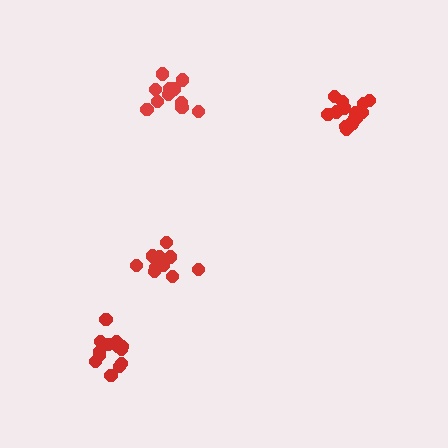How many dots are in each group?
Group 1: 11 dots, Group 2: 14 dots, Group 3: 15 dots, Group 4: 10 dots (50 total).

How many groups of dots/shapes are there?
There are 4 groups.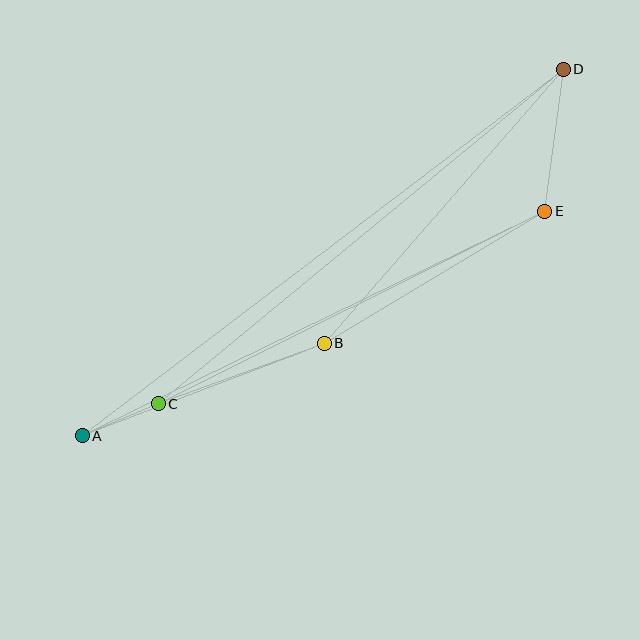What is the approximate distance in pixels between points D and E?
The distance between D and E is approximately 143 pixels.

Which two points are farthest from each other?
Points A and D are farthest from each other.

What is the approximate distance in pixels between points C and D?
The distance between C and D is approximately 525 pixels.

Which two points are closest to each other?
Points A and C are closest to each other.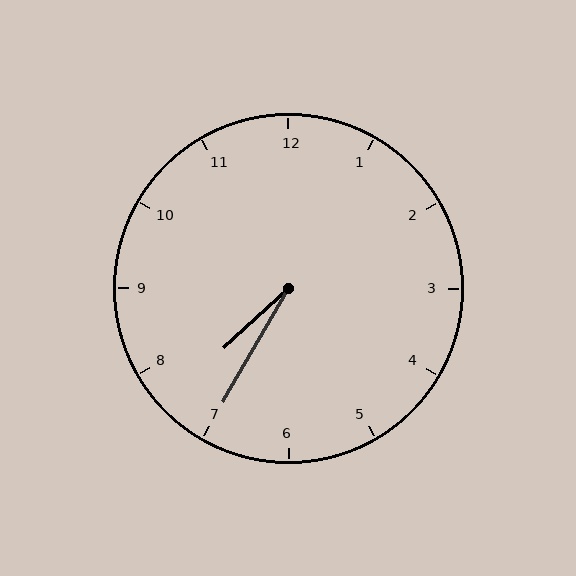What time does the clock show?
7:35.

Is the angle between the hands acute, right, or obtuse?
It is acute.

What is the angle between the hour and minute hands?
Approximately 18 degrees.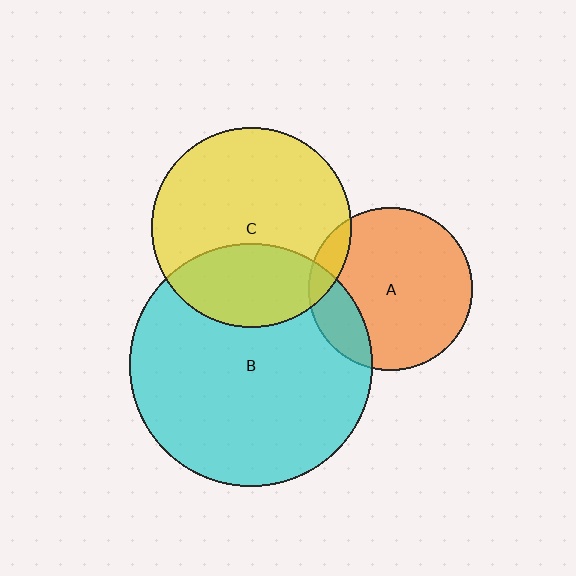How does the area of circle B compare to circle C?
Approximately 1.5 times.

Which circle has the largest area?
Circle B (cyan).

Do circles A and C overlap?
Yes.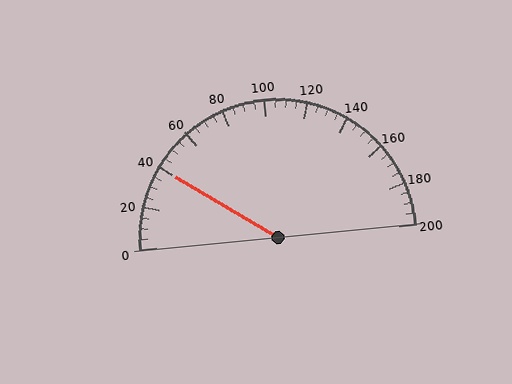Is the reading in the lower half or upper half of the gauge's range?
The reading is in the lower half of the range (0 to 200).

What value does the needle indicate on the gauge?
The needle indicates approximately 40.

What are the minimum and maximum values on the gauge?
The gauge ranges from 0 to 200.